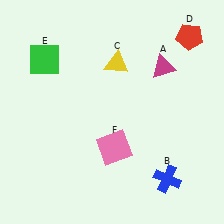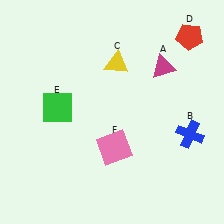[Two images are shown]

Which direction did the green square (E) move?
The green square (E) moved down.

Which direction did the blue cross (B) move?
The blue cross (B) moved up.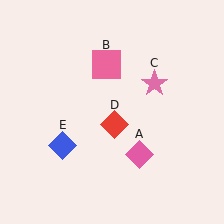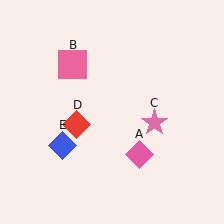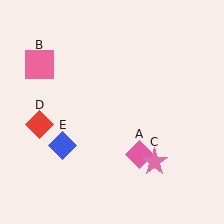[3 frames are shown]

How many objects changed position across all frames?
3 objects changed position: pink square (object B), pink star (object C), red diamond (object D).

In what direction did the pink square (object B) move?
The pink square (object B) moved left.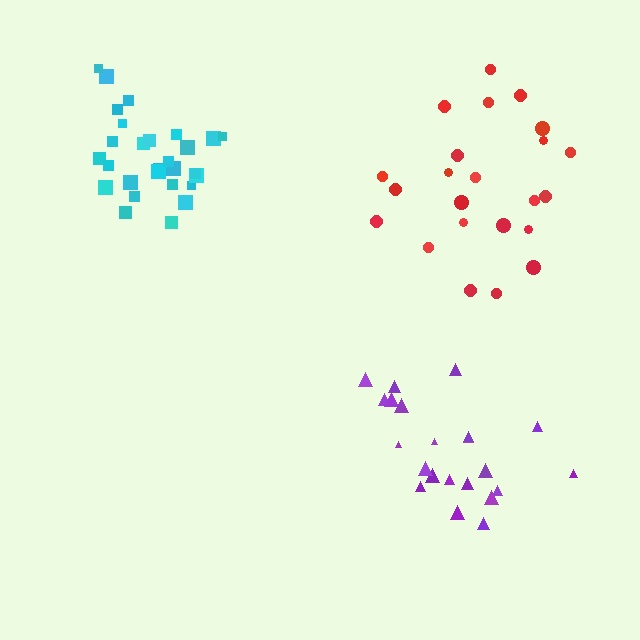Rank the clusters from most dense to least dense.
cyan, purple, red.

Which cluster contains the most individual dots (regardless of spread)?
Cyan (28).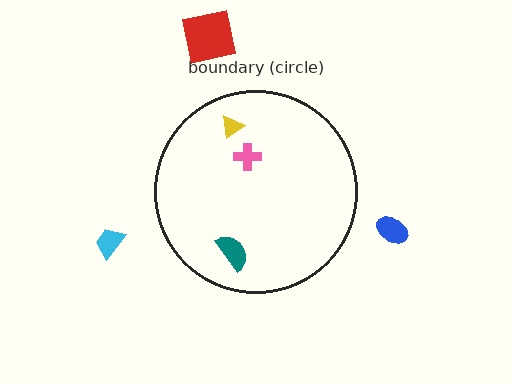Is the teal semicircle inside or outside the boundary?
Inside.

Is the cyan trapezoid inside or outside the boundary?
Outside.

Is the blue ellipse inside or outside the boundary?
Outside.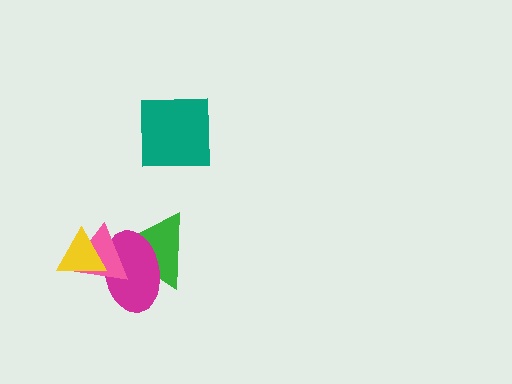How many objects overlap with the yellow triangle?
2 objects overlap with the yellow triangle.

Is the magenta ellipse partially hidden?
Yes, it is partially covered by another shape.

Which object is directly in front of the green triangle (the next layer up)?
The magenta ellipse is directly in front of the green triangle.